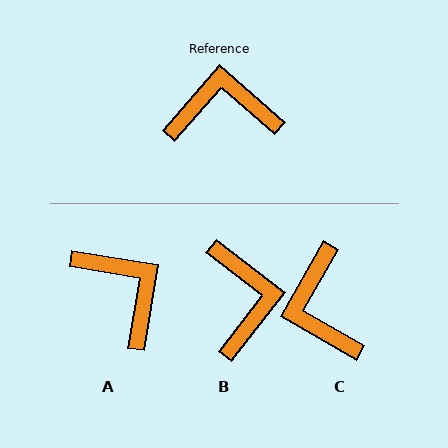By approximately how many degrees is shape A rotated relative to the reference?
Approximately 58 degrees clockwise.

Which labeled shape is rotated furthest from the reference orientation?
C, about 101 degrees away.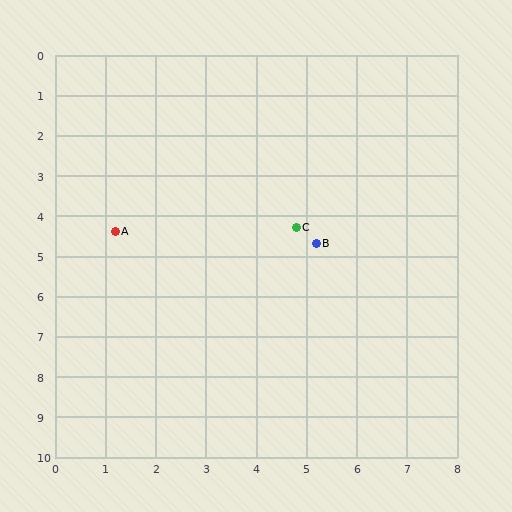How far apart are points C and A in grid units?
Points C and A are about 3.6 grid units apart.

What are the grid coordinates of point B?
Point B is at approximately (5.2, 4.7).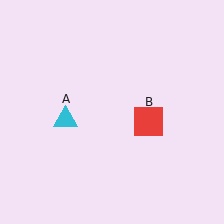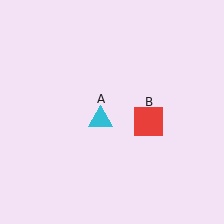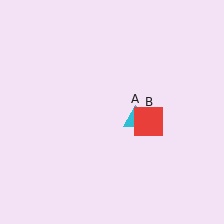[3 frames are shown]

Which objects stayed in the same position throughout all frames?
Red square (object B) remained stationary.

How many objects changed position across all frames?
1 object changed position: cyan triangle (object A).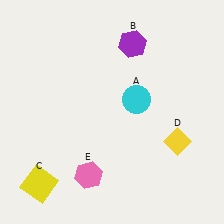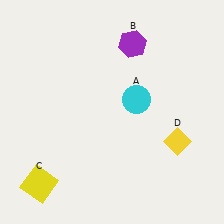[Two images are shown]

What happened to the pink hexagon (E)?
The pink hexagon (E) was removed in Image 2. It was in the bottom-left area of Image 1.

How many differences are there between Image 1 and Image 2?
There is 1 difference between the two images.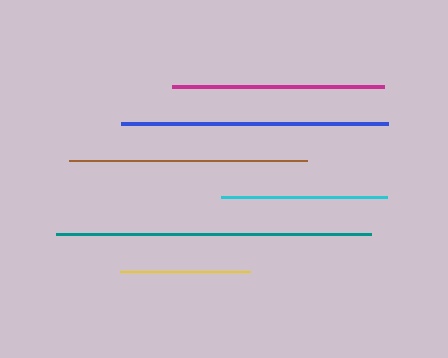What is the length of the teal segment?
The teal segment is approximately 315 pixels long.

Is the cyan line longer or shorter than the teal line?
The teal line is longer than the cyan line.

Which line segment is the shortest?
The yellow line is the shortest at approximately 129 pixels.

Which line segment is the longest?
The teal line is the longest at approximately 315 pixels.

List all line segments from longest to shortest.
From longest to shortest: teal, blue, brown, magenta, cyan, yellow.